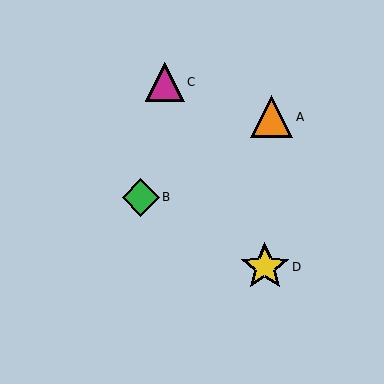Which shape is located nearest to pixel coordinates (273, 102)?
The orange triangle (labeled A) at (272, 117) is nearest to that location.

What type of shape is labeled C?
Shape C is a magenta triangle.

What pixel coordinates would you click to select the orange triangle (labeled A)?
Click at (272, 117) to select the orange triangle A.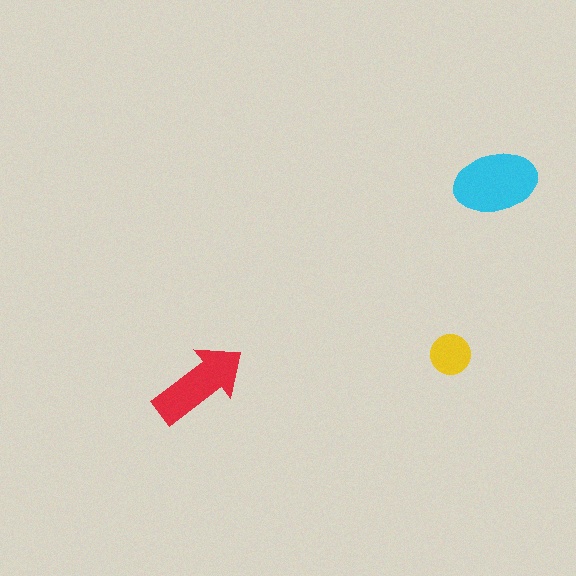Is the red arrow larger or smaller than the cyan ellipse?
Smaller.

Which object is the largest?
The cyan ellipse.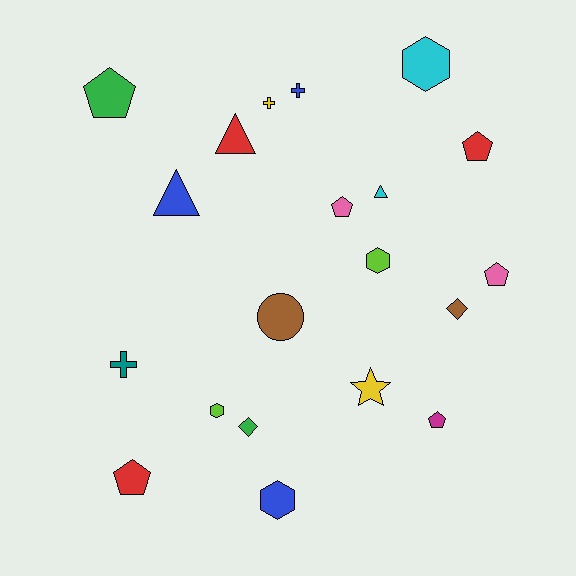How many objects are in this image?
There are 20 objects.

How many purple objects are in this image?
There are no purple objects.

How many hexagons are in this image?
There are 4 hexagons.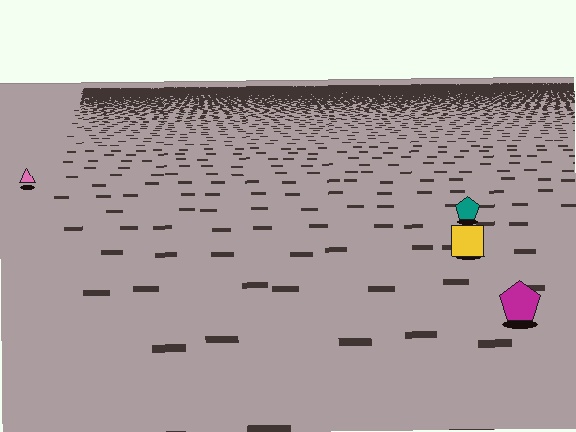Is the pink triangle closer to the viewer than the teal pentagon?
No. The teal pentagon is closer — you can tell from the texture gradient: the ground texture is coarser near it.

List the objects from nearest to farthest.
From nearest to farthest: the magenta pentagon, the yellow square, the teal pentagon, the pink triangle.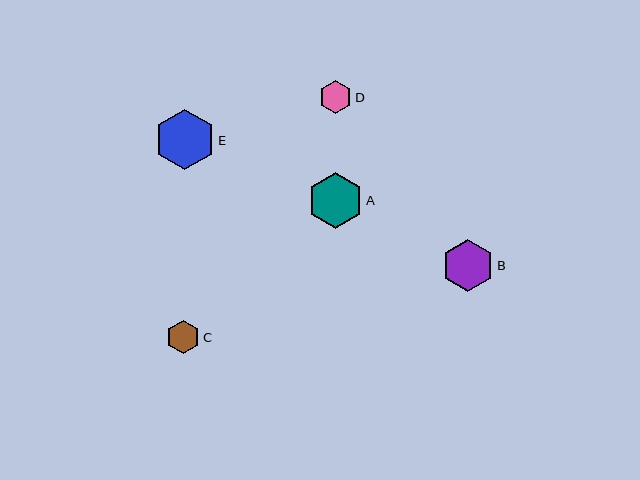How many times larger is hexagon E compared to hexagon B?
Hexagon E is approximately 1.2 times the size of hexagon B.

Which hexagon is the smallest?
Hexagon C is the smallest with a size of approximately 33 pixels.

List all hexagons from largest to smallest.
From largest to smallest: E, A, B, D, C.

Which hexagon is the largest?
Hexagon E is the largest with a size of approximately 61 pixels.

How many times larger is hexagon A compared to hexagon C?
Hexagon A is approximately 1.7 times the size of hexagon C.